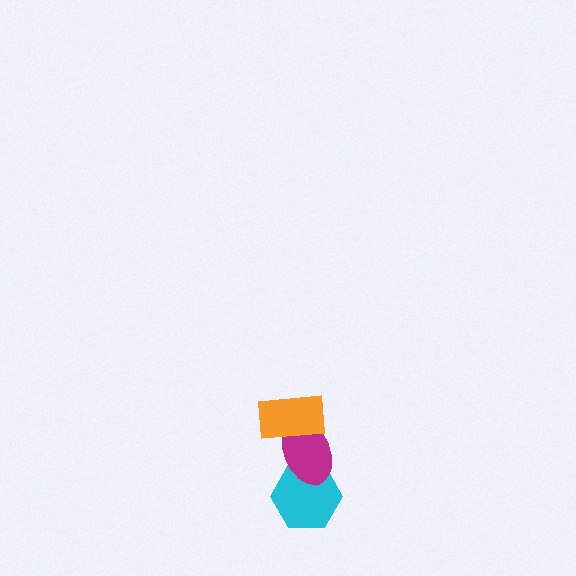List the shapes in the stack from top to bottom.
From top to bottom: the orange rectangle, the magenta ellipse, the cyan hexagon.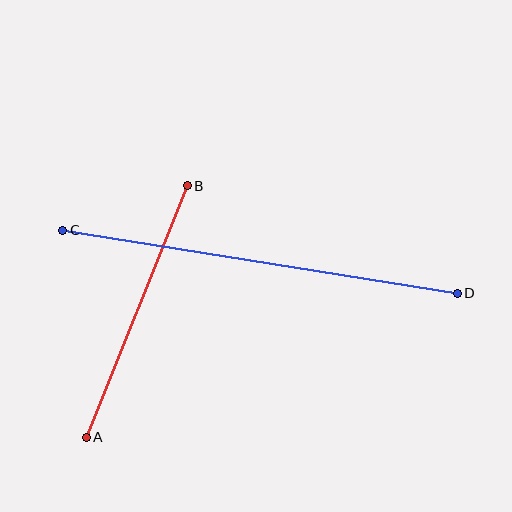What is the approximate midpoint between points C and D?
The midpoint is at approximately (260, 262) pixels.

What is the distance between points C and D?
The distance is approximately 400 pixels.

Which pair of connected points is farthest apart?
Points C and D are farthest apart.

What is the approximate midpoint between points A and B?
The midpoint is at approximately (137, 311) pixels.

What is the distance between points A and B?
The distance is approximately 271 pixels.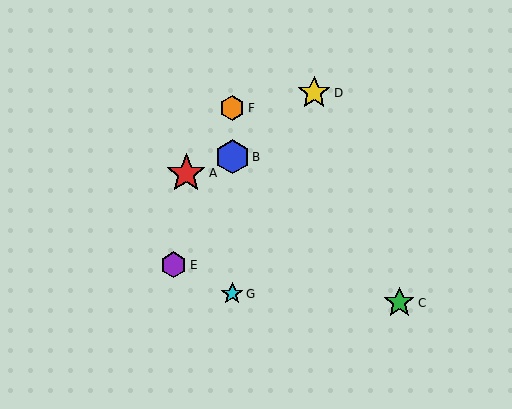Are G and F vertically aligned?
Yes, both are at x≈232.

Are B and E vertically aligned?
No, B is at x≈232 and E is at x≈173.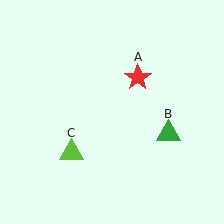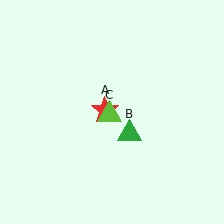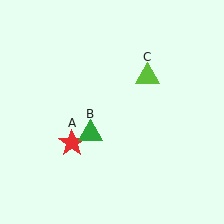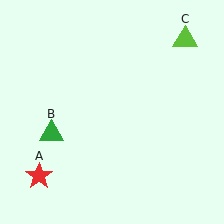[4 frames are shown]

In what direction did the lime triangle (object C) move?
The lime triangle (object C) moved up and to the right.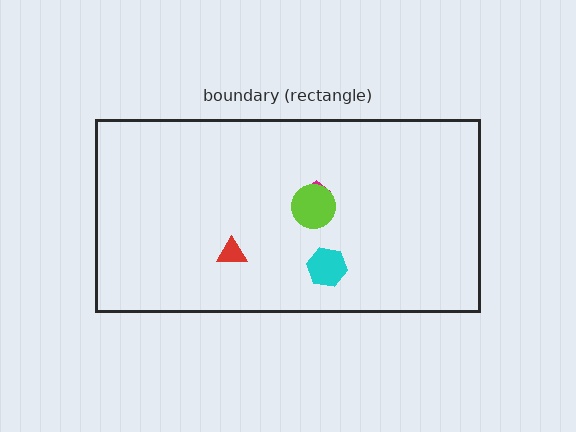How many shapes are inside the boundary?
4 inside, 0 outside.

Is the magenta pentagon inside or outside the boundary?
Inside.